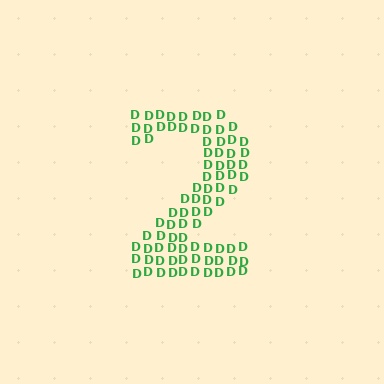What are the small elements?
The small elements are letter D's.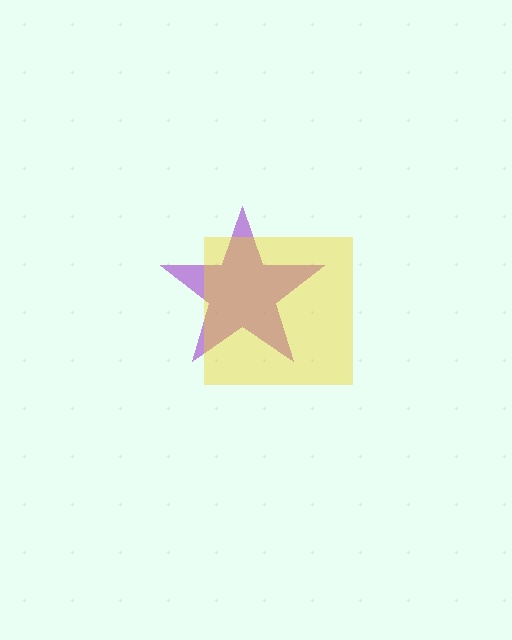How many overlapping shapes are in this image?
There are 2 overlapping shapes in the image.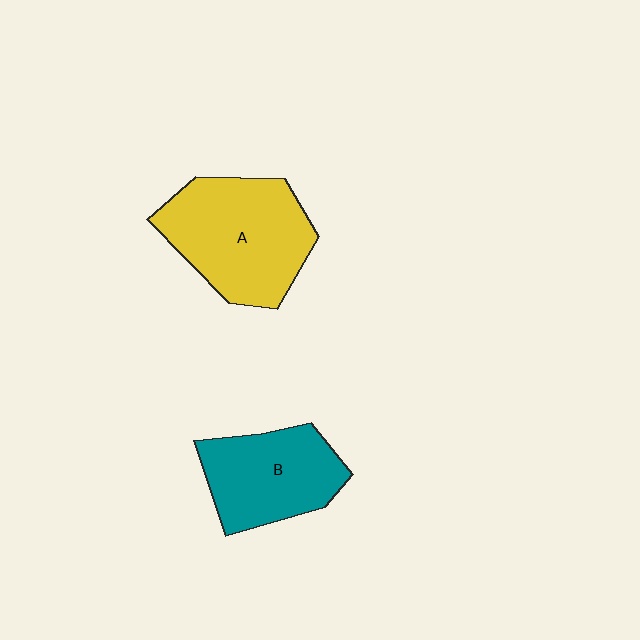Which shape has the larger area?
Shape A (yellow).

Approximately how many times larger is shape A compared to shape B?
Approximately 1.3 times.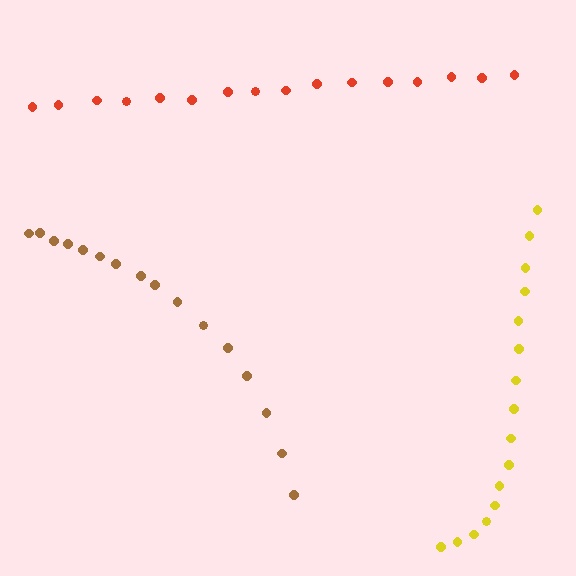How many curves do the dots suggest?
There are 3 distinct paths.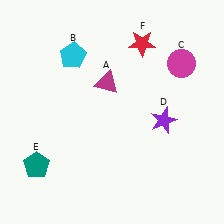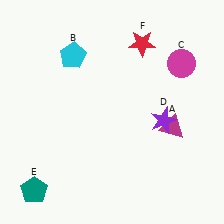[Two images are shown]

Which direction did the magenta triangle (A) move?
The magenta triangle (A) moved right.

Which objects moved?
The objects that moved are: the magenta triangle (A), the teal pentagon (E).